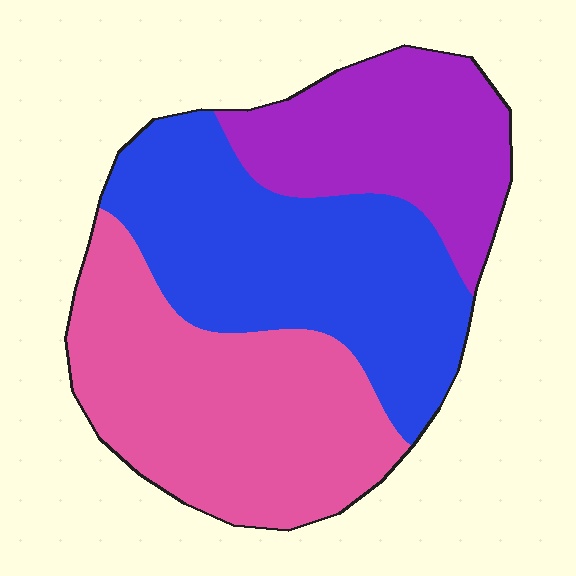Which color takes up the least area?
Purple, at roughly 25%.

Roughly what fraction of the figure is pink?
Pink covers 38% of the figure.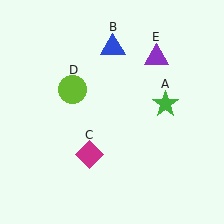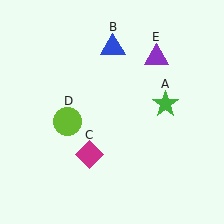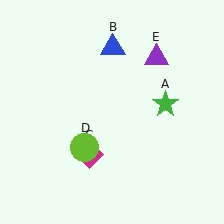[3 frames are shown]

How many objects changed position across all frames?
1 object changed position: lime circle (object D).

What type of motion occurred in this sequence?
The lime circle (object D) rotated counterclockwise around the center of the scene.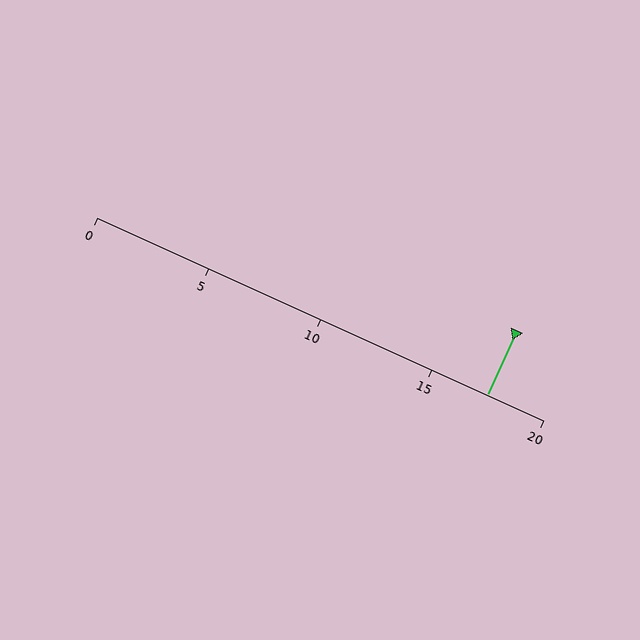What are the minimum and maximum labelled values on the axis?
The axis runs from 0 to 20.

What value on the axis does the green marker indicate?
The marker indicates approximately 17.5.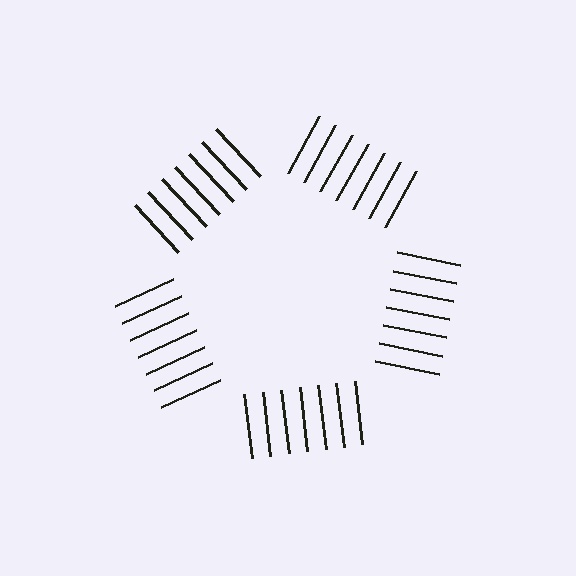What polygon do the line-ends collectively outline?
An illusory pentagon — the line segments terminate on its edges but no continuous stroke is drawn.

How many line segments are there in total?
35 — 7 along each of the 5 edges.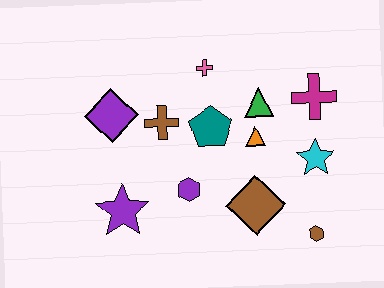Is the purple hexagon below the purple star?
No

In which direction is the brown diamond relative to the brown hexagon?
The brown diamond is to the left of the brown hexagon.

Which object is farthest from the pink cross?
The brown hexagon is farthest from the pink cross.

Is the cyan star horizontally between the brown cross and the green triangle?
No